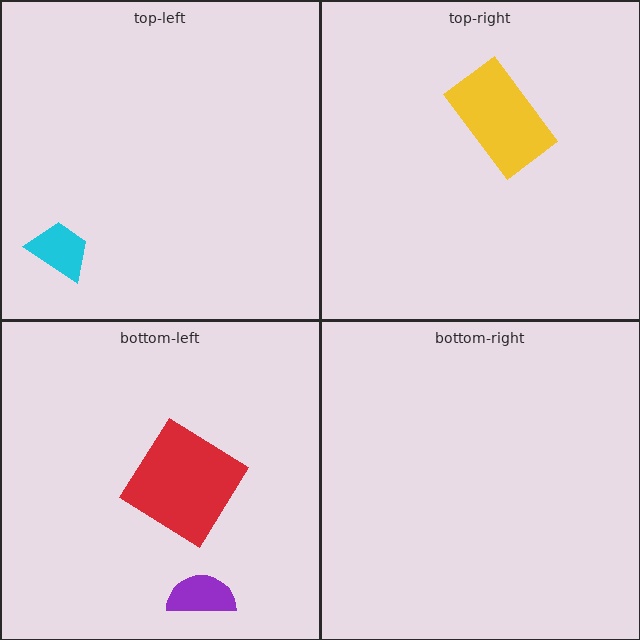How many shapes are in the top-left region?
1.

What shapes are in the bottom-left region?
The red diamond, the purple semicircle.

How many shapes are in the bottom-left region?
2.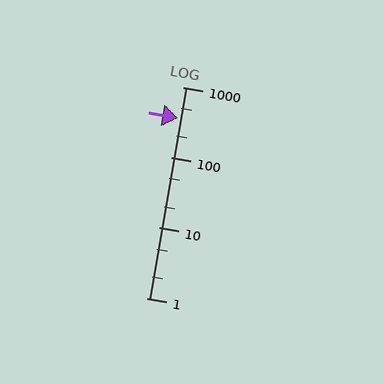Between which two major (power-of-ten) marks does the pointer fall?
The pointer is between 100 and 1000.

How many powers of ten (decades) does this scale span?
The scale spans 3 decades, from 1 to 1000.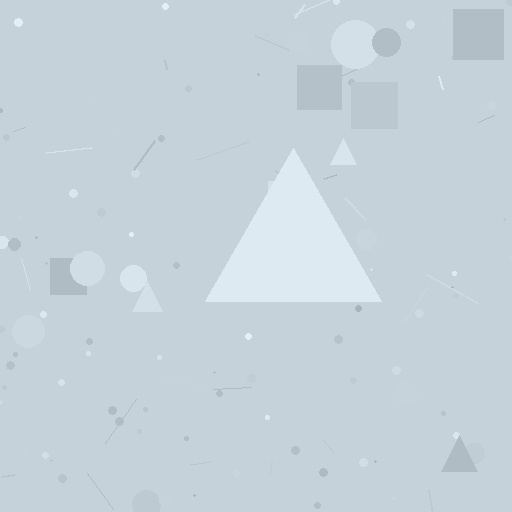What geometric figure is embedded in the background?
A triangle is embedded in the background.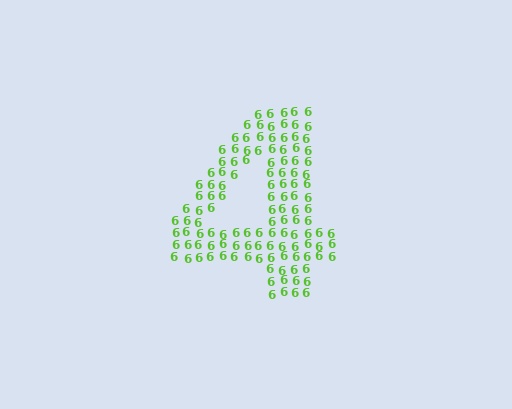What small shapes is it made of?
It is made of small digit 6's.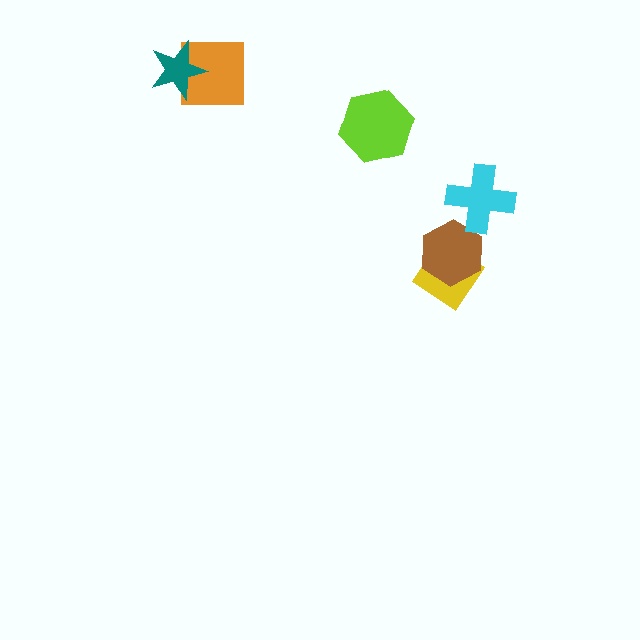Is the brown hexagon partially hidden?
Yes, it is partially covered by another shape.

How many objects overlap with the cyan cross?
1 object overlaps with the cyan cross.